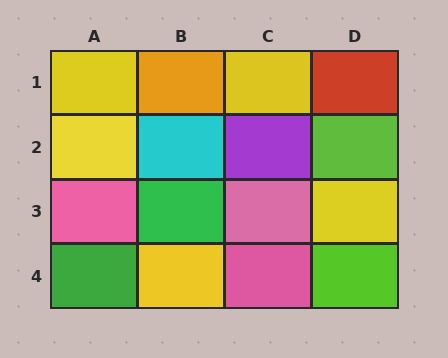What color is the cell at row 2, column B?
Cyan.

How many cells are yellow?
5 cells are yellow.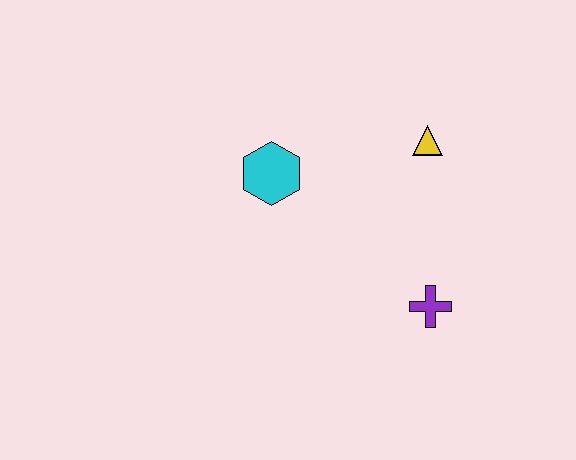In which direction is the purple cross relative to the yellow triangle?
The purple cross is below the yellow triangle.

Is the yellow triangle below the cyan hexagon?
No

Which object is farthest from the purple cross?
The cyan hexagon is farthest from the purple cross.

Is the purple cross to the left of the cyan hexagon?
No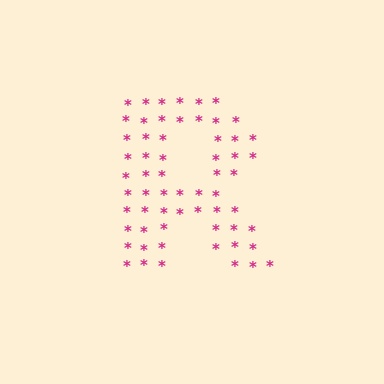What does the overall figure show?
The overall figure shows the letter R.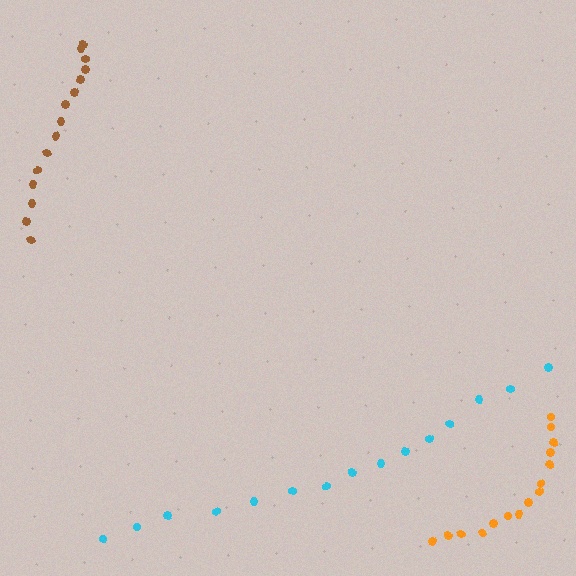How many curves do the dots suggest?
There are 3 distinct paths.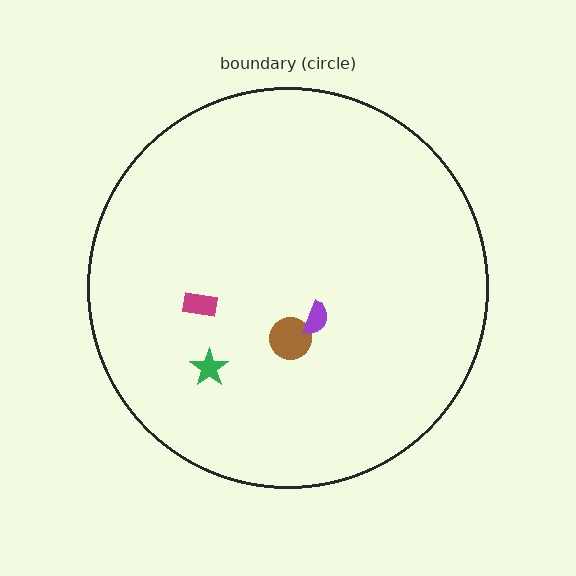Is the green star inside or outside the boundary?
Inside.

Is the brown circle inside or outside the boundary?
Inside.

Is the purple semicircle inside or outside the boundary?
Inside.